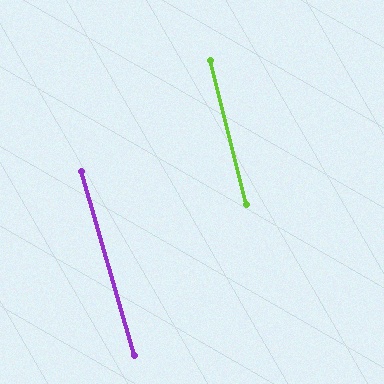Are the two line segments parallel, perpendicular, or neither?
Parallel — their directions differ by only 1.9°.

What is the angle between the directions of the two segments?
Approximately 2 degrees.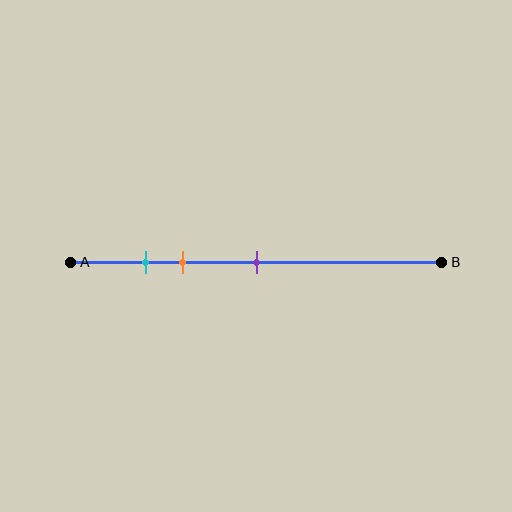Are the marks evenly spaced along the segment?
No, the marks are not evenly spaced.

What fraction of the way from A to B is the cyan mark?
The cyan mark is approximately 20% (0.2) of the way from A to B.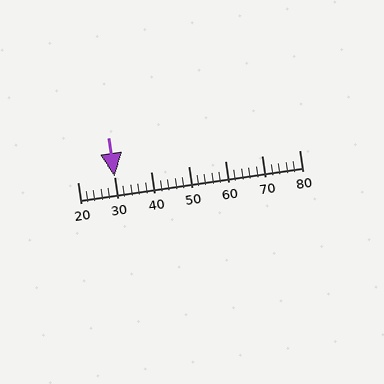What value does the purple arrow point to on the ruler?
The purple arrow points to approximately 30.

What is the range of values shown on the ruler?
The ruler shows values from 20 to 80.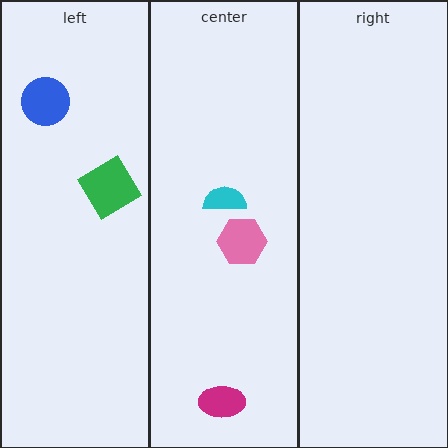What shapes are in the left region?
The green diamond, the blue circle.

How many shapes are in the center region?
3.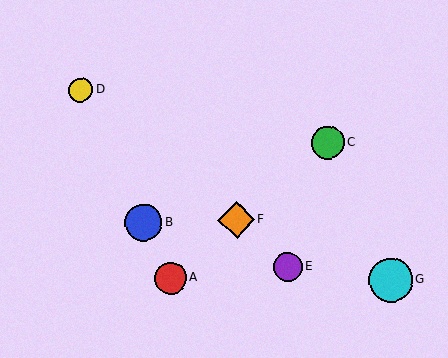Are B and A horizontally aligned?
No, B is at y≈223 and A is at y≈278.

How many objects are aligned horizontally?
2 objects (B, F) are aligned horizontally.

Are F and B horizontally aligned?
Yes, both are at y≈220.